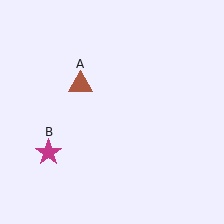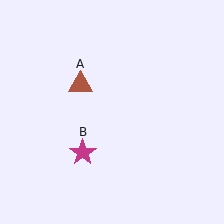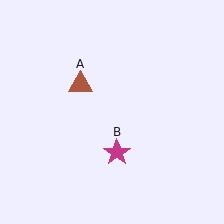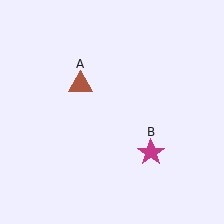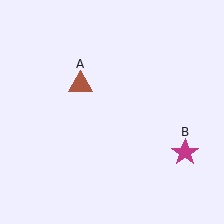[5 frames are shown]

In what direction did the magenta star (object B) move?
The magenta star (object B) moved right.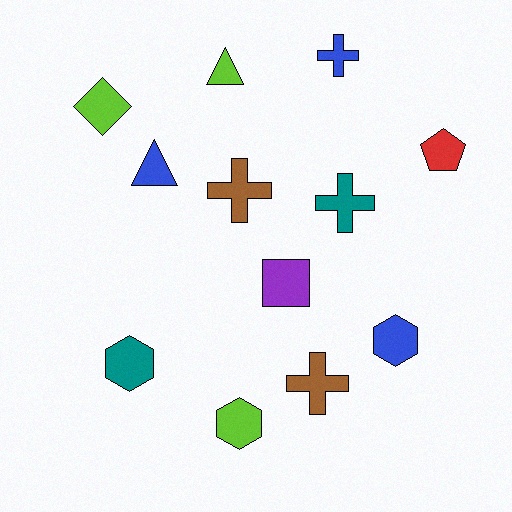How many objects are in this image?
There are 12 objects.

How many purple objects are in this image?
There is 1 purple object.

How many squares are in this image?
There is 1 square.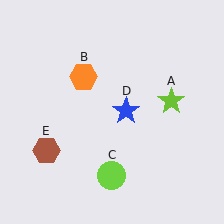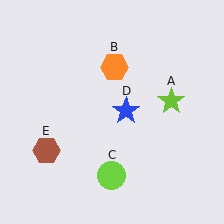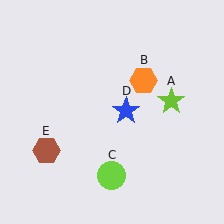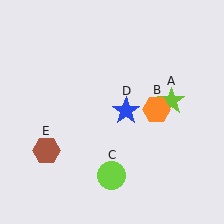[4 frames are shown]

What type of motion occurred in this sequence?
The orange hexagon (object B) rotated clockwise around the center of the scene.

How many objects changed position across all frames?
1 object changed position: orange hexagon (object B).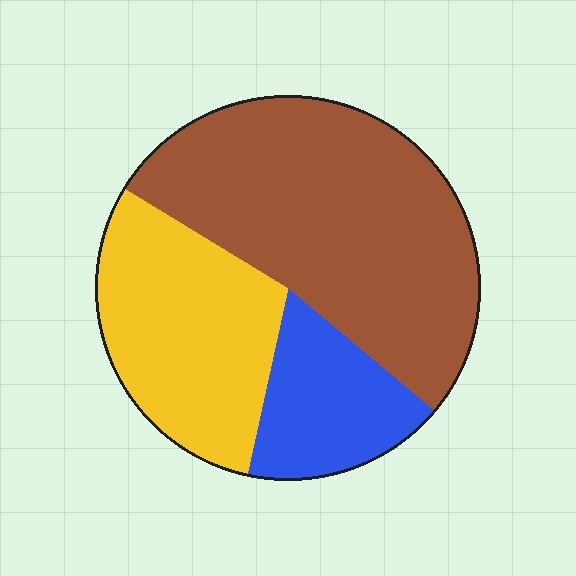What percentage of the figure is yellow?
Yellow covers around 30% of the figure.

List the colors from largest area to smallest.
From largest to smallest: brown, yellow, blue.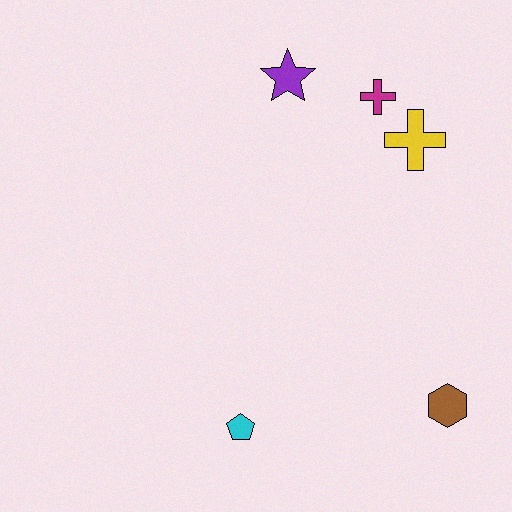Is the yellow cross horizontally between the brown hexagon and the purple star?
Yes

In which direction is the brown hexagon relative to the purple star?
The brown hexagon is below the purple star.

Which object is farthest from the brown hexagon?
The purple star is farthest from the brown hexagon.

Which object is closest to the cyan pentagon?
The brown hexagon is closest to the cyan pentagon.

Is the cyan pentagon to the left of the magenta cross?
Yes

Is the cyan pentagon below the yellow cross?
Yes